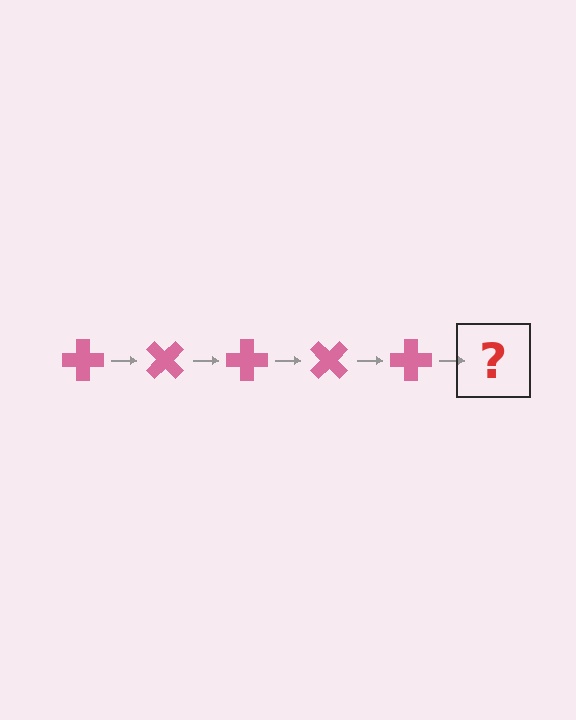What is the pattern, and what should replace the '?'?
The pattern is that the cross rotates 45 degrees each step. The '?' should be a pink cross rotated 225 degrees.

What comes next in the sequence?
The next element should be a pink cross rotated 225 degrees.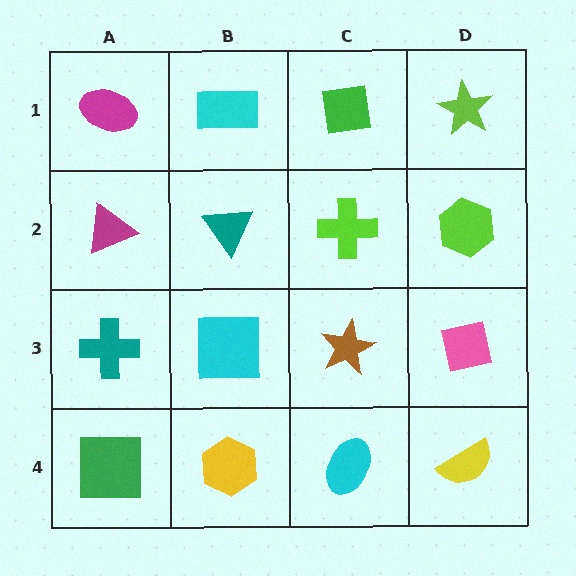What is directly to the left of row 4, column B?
A green square.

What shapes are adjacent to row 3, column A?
A magenta triangle (row 2, column A), a green square (row 4, column A), a cyan square (row 3, column B).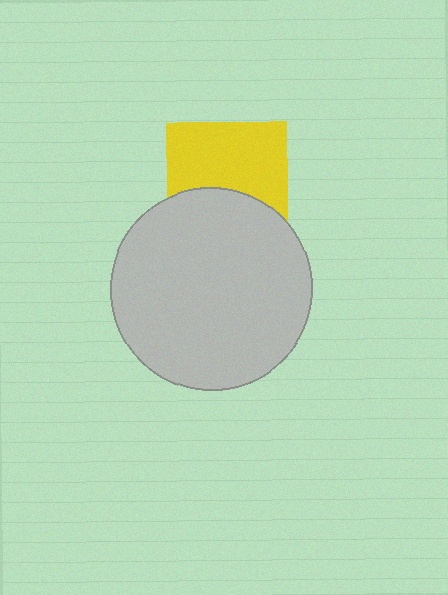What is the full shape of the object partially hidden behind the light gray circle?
The partially hidden object is a yellow square.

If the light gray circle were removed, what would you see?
You would see the complete yellow square.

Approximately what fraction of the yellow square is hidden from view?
Roughly 39% of the yellow square is hidden behind the light gray circle.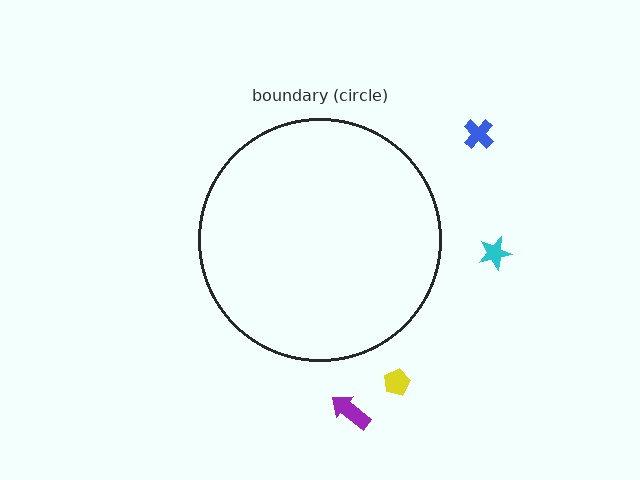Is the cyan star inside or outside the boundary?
Outside.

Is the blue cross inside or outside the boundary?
Outside.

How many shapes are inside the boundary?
0 inside, 4 outside.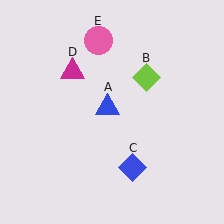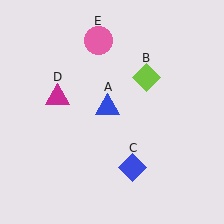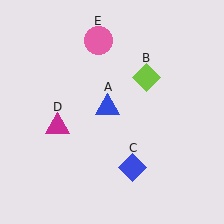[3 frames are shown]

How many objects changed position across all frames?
1 object changed position: magenta triangle (object D).